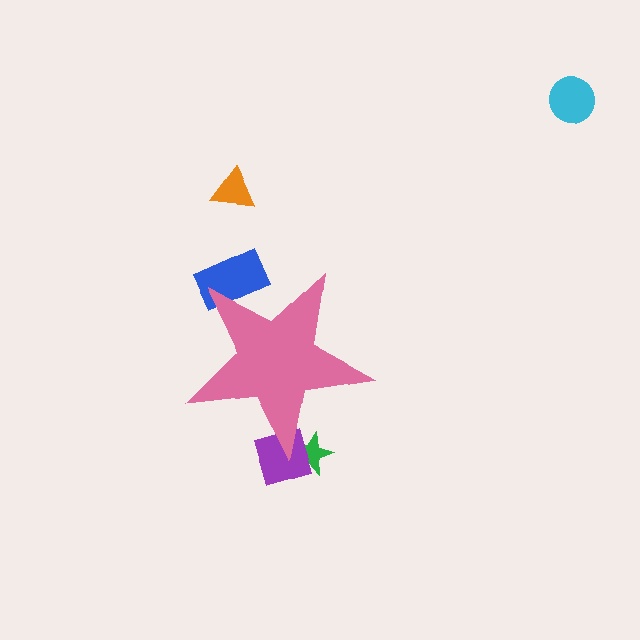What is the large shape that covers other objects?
A pink star.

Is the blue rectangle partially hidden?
Yes, the blue rectangle is partially hidden behind the pink star.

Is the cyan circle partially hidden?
No, the cyan circle is fully visible.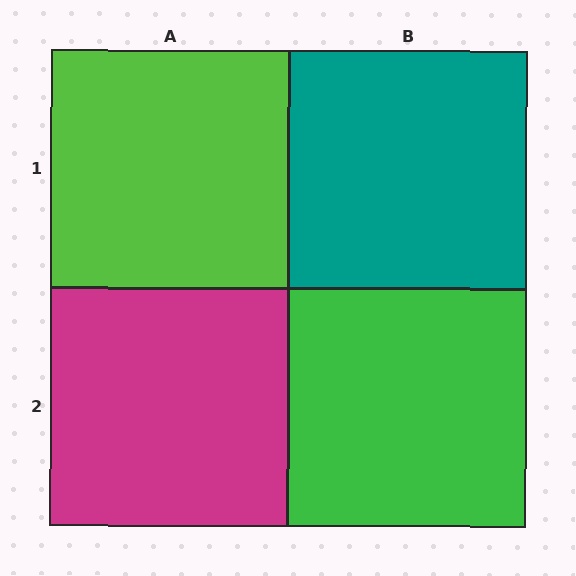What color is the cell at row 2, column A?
Magenta.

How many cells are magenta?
1 cell is magenta.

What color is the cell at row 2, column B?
Green.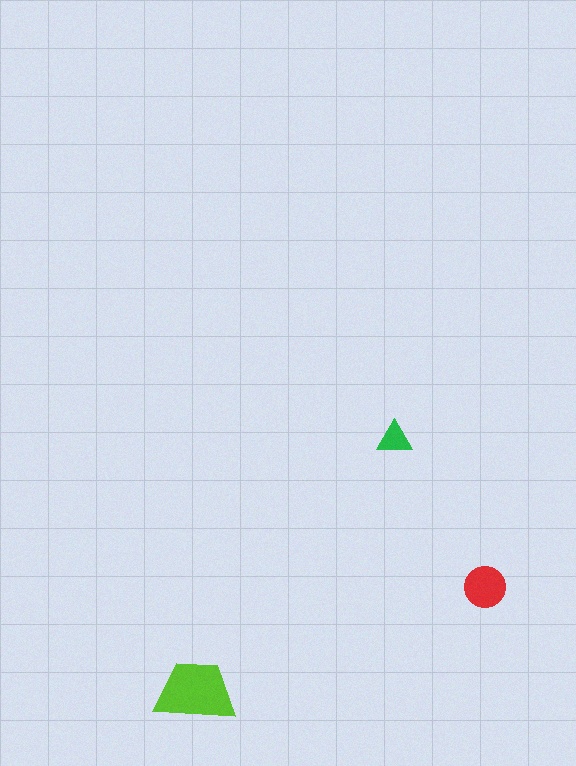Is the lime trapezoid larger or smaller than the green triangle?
Larger.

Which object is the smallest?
The green triangle.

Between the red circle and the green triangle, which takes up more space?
The red circle.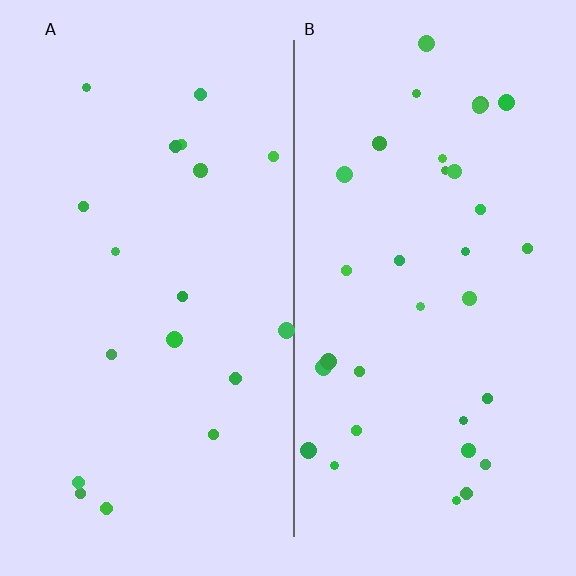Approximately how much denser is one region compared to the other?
Approximately 1.8× — region B over region A.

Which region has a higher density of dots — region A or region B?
B (the right).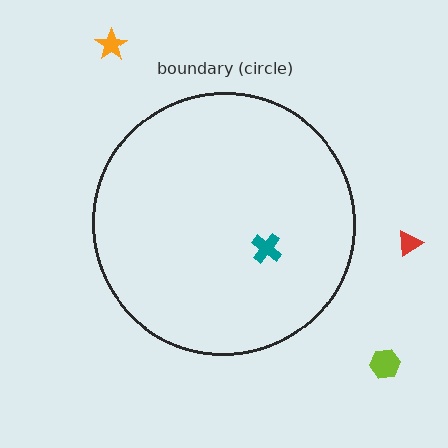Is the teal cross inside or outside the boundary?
Inside.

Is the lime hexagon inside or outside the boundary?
Outside.